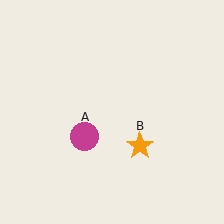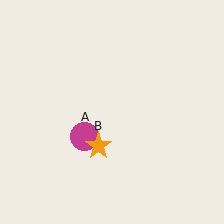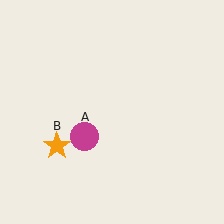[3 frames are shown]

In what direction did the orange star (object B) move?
The orange star (object B) moved left.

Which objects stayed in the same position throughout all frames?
Magenta circle (object A) remained stationary.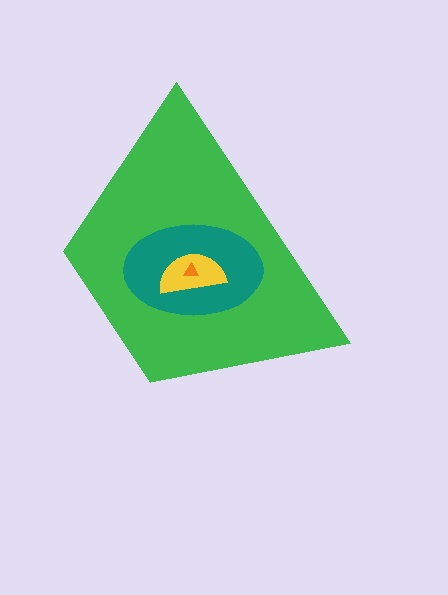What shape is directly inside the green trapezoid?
The teal ellipse.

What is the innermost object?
The orange triangle.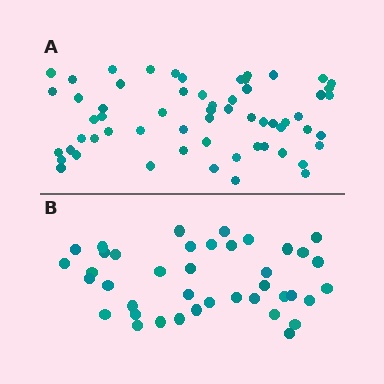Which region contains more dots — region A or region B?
Region A (the top region) has more dots.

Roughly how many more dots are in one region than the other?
Region A has approximately 20 more dots than region B.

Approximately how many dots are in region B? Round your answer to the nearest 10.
About 40 dots.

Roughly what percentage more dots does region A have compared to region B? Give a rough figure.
About 50% more.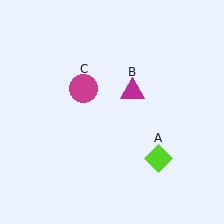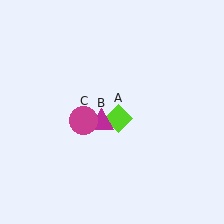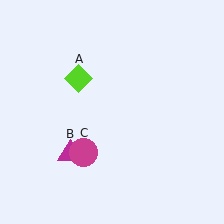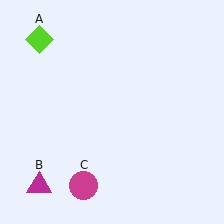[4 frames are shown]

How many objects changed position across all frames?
3 objects changed position: lime diamond (object A), magenta triangle (object B), magenta circle (object C).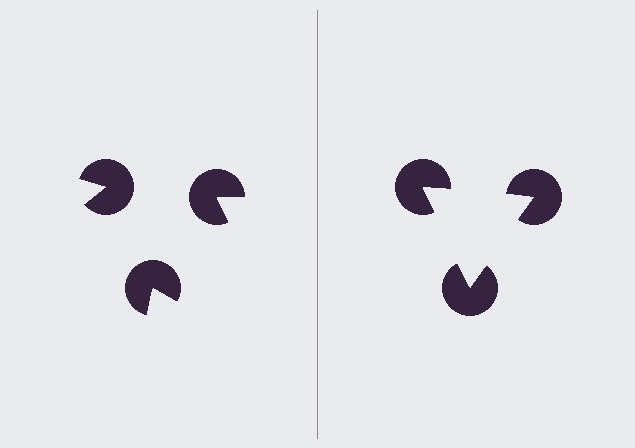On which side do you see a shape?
An illusory triangle appears on the right side. On the left side the wedge cuts are rotated, so no coherent shape forms.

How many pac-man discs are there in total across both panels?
6 — 3 on each side.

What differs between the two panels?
The pac-man discs are positioned identically on both sides; only the wedge orientations differ. On the right they align to a triangle; on the left they are misaligned.